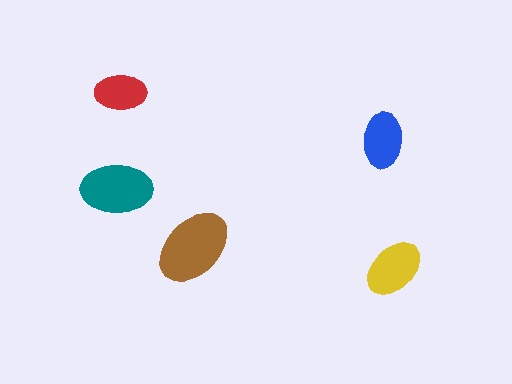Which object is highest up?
The red ellipse is topmost.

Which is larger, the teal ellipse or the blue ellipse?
The teal one.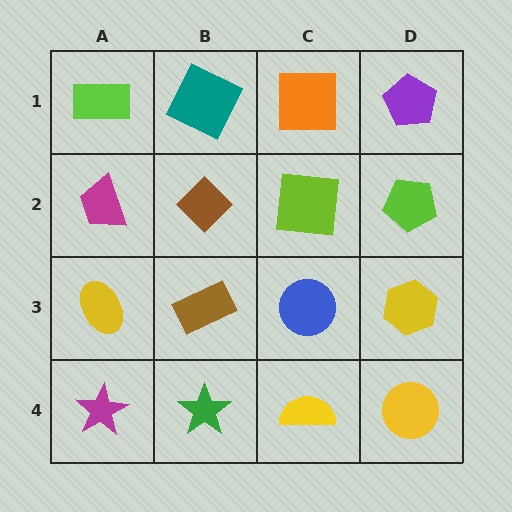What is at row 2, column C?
A lime square.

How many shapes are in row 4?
4 shapes.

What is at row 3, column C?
A blue circle.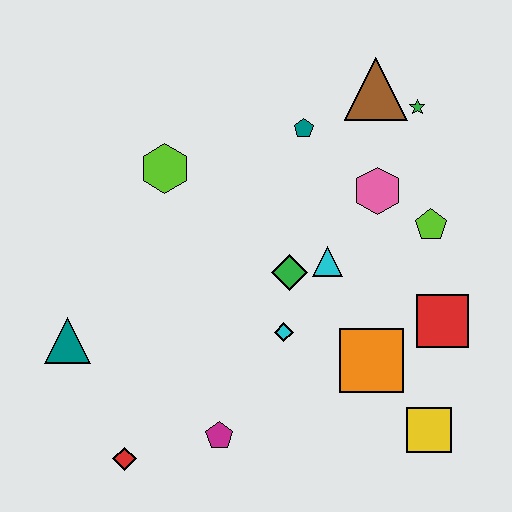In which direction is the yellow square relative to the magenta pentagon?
The yellow square is to the right of the magenta pentagon.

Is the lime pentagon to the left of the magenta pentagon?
No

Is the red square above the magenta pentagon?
Yes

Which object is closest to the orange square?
The red square is closest to the orange square.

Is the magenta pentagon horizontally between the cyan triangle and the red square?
No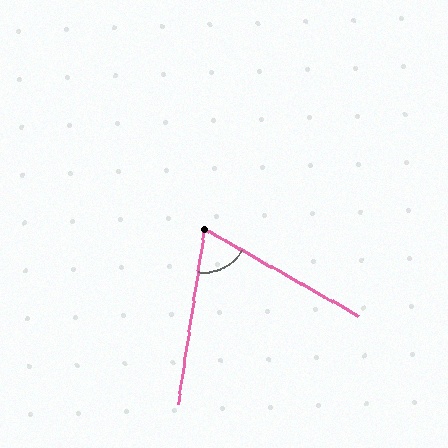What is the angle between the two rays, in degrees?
Approximately 69 degrees.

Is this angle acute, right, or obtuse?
It is acute.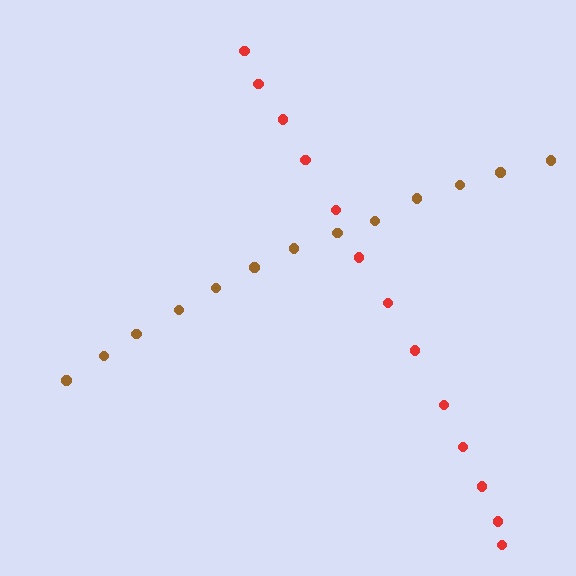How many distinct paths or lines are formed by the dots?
There are 2 distinct paths.